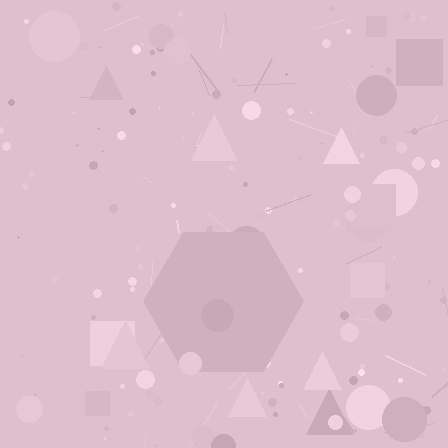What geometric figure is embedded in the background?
A hexagon is embedded in the background.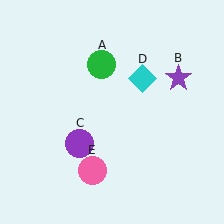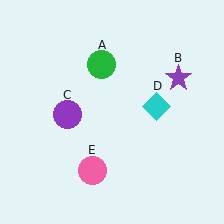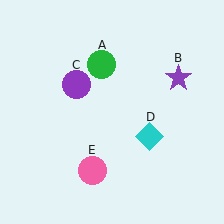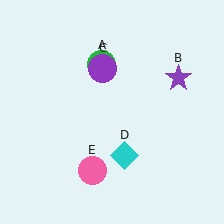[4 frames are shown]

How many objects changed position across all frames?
2 objects changed position: purple circle (object C), cyan diamond (object D).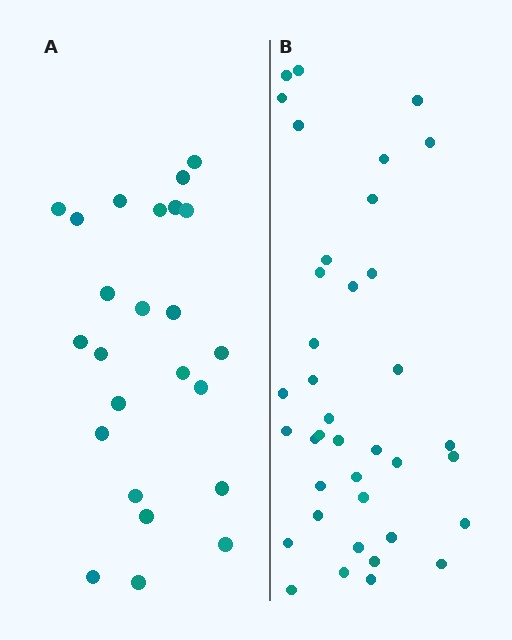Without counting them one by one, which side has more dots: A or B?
Region B (the right region) has more dots.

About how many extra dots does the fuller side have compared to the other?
Region B has approximately 15 more dots than region A.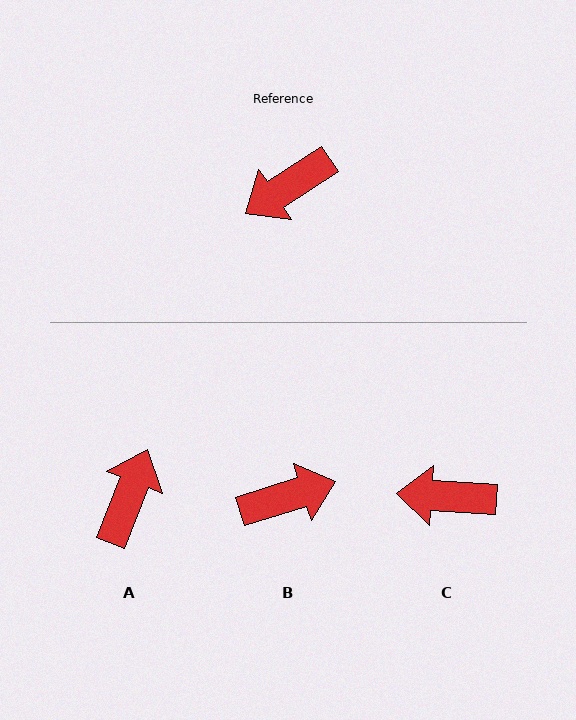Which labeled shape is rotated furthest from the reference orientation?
B, about 165 degrees away.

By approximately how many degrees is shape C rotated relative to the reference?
Approximately 36 degrees clockwise.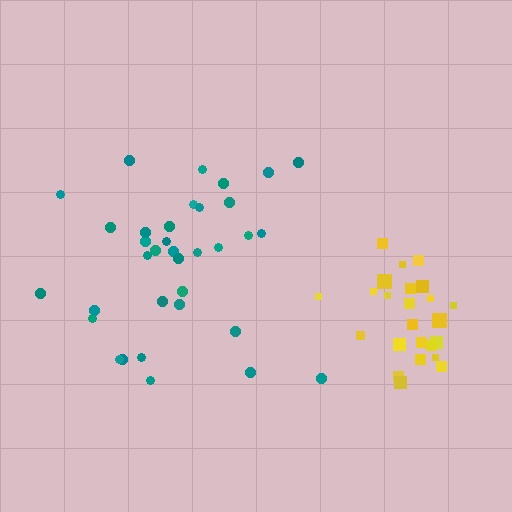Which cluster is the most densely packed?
Yellow.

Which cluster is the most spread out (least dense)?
Teal.